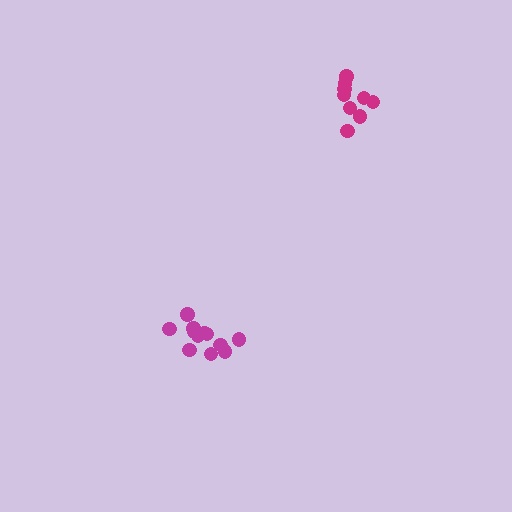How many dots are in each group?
Group 1: 12 dots, Group 2: 9 dots (21 total).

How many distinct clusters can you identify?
There are 2 distinct clusters.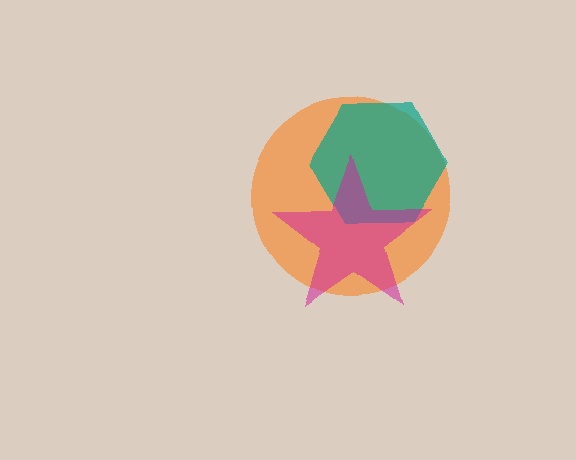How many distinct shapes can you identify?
There are 3 distinct shapes: an orange circle, a teal hexagon, a magenta star.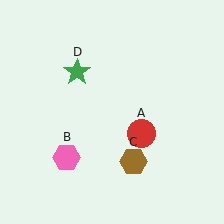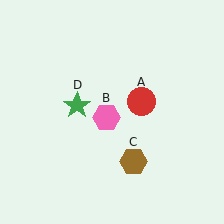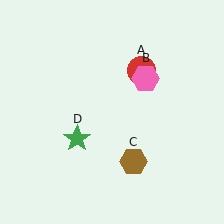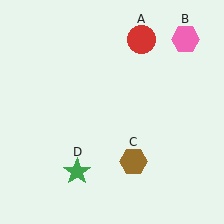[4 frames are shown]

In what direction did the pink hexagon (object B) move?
The pink hexagon (object B) moved up and to the right.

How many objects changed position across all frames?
3 objects changed position: red circle (object A), pink hexagon (object B), green star (object D).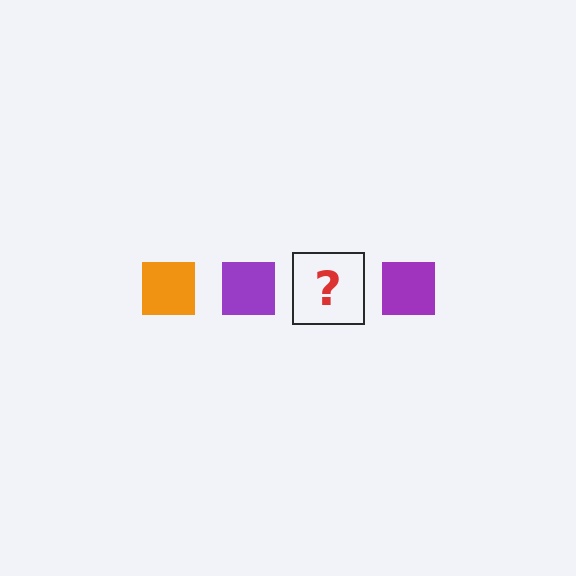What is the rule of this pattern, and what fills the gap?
The rule is that the pattern cycles through orange, purple squares. The gap should be filled with an orange square.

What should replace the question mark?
The question mark should be replaced with an orange square.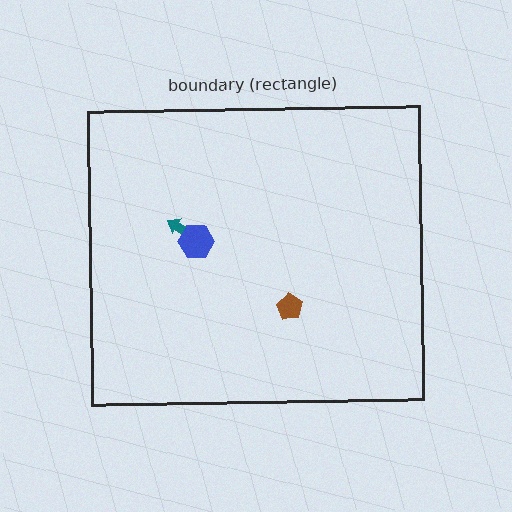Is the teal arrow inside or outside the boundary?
Inside.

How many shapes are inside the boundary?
3 inside, 0 outside.